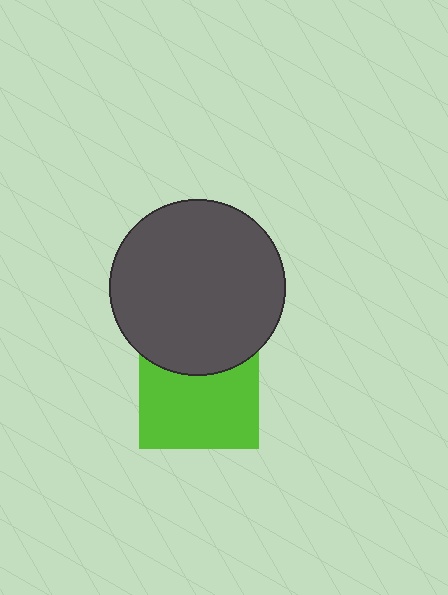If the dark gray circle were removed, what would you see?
You would see the complete lime square.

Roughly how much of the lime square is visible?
Most of it is visible (roughly 67%).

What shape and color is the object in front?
The object in front is a dark gray circle.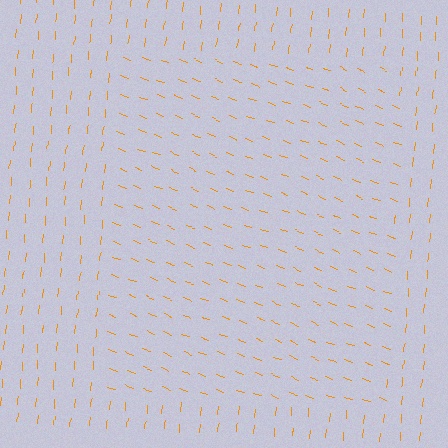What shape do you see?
I see a rectangle.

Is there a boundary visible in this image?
Yes, there is a texture boundary formed by a change in line orientation.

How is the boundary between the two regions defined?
The boundary is defined purely by a change in line orientation (approximately 74 degrees difference). All lines are the same color and thickness.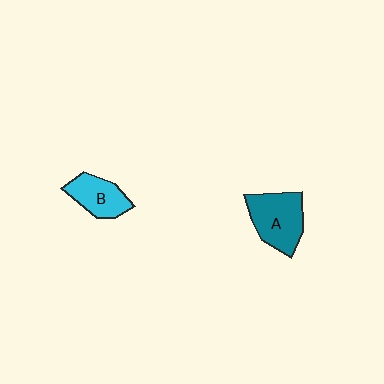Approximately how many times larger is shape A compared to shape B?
Approximately 1.4 times.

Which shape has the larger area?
Shape A (teal).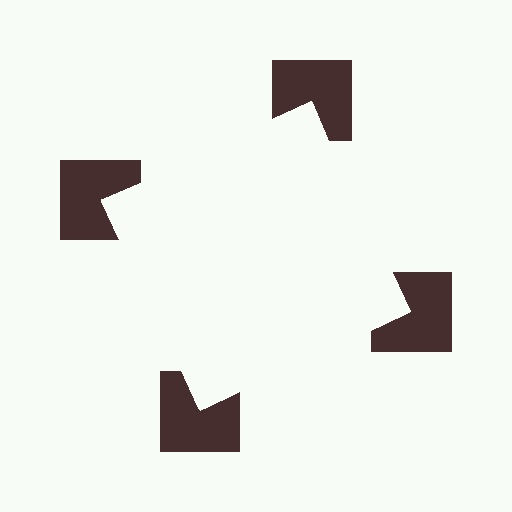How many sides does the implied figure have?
4 sides.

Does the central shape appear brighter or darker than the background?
It typically appears slightly brighter than the background, even though no actual brightness change is drawn.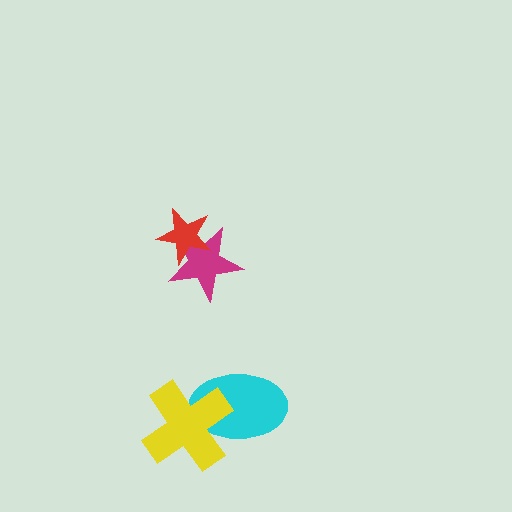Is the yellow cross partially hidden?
No, no other shape covers it.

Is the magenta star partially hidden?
Yes, it is partially covered by another shape.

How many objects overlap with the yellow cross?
1 object overlaps with the yellow cross.